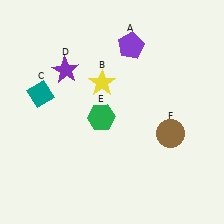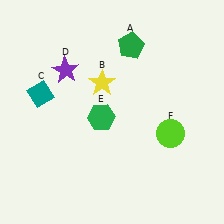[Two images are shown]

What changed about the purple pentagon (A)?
In Image 1, A is purple. In Image 2, it changed to green.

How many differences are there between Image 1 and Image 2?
There are 2 differences between the two images.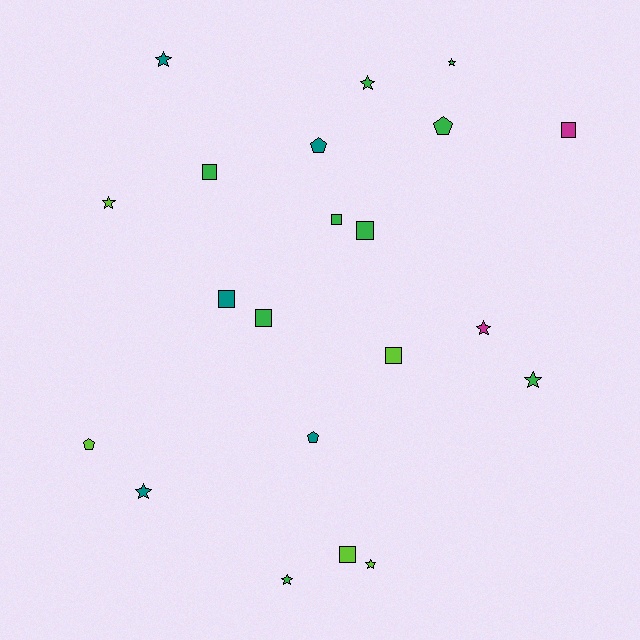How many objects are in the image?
There are 21 objects.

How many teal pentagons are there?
There are 2 teal pentagons.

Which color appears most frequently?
Green, with 9 objects.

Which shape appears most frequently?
Star, with 9 objects.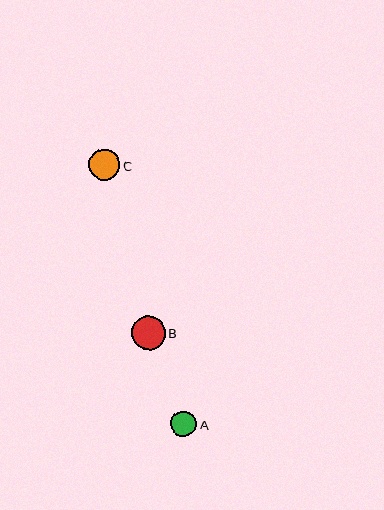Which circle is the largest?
Circle B is the largest with a size of approximately 34 pixels.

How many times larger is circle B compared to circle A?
Circle B is approximately 1.3 times the size of circle A.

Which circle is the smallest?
Circle A is the smallest with a size of approximately 26 pixels.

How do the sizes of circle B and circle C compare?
Circle B and circle C are approximately the same size.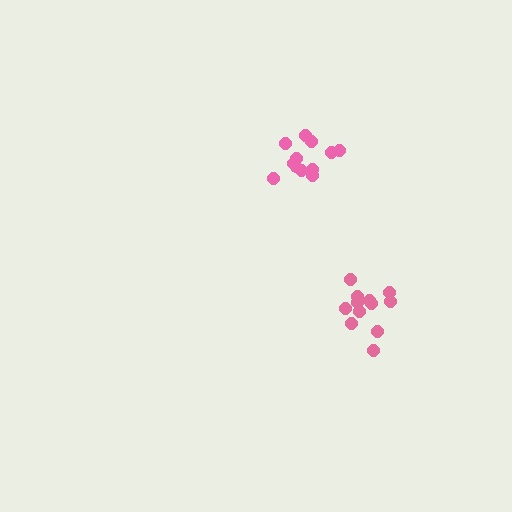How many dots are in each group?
Group 1: 12 dots, Group 2: 12 dots (24 total).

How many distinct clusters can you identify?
There are 2 distinct clusters.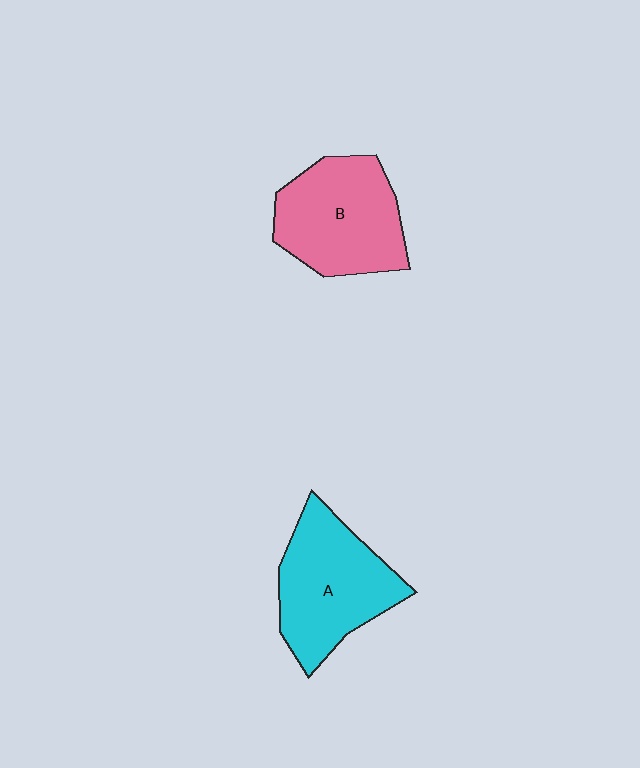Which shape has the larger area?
Shape A (cyan).